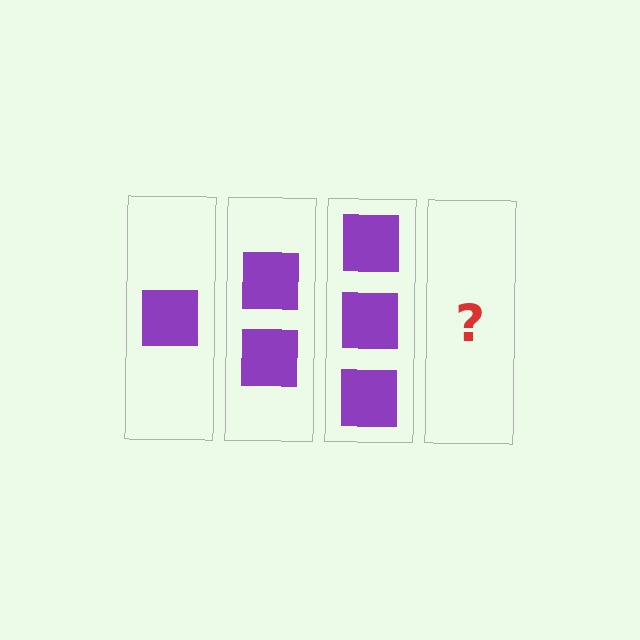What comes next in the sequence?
The next element should be 4 squares.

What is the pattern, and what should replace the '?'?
The pattern is that each step adds one more square. The '?' should be 4 squares.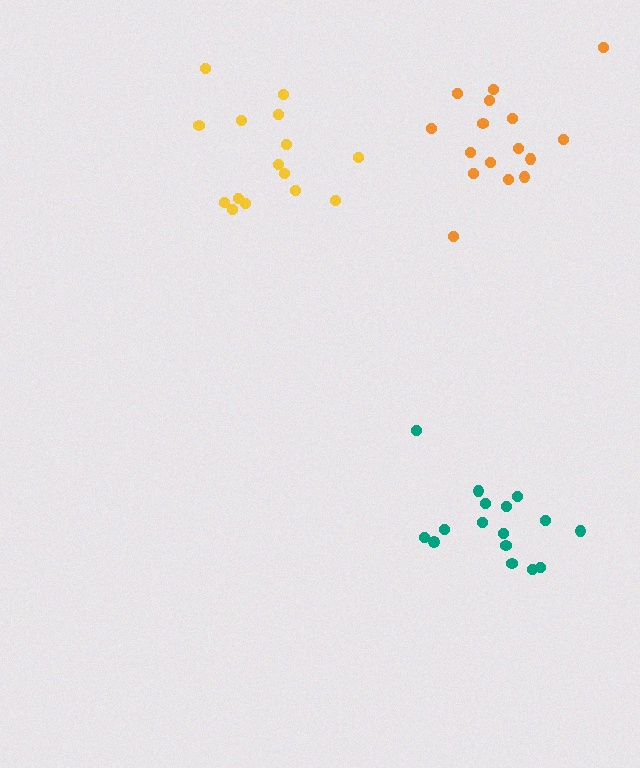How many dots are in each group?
Group 1: 15 dots, Group 2: 16 dots, Group 3: 16 dots (47 total).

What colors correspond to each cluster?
The clusters are colored: yellow, orange, teal.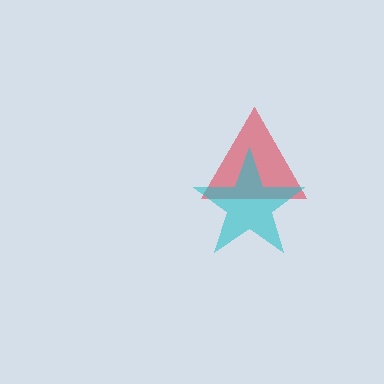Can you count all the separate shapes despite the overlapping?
Yes, there are 2 separate shapes.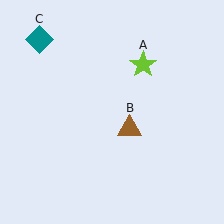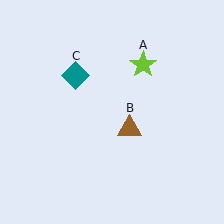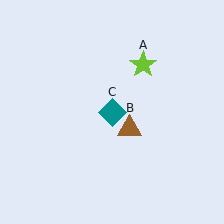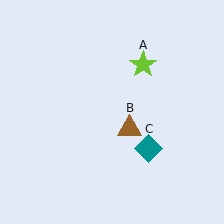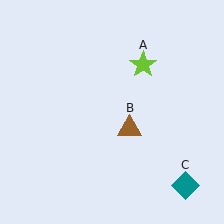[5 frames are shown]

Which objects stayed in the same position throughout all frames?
Lime star (object A) and brown triangle (object B) remained stationary.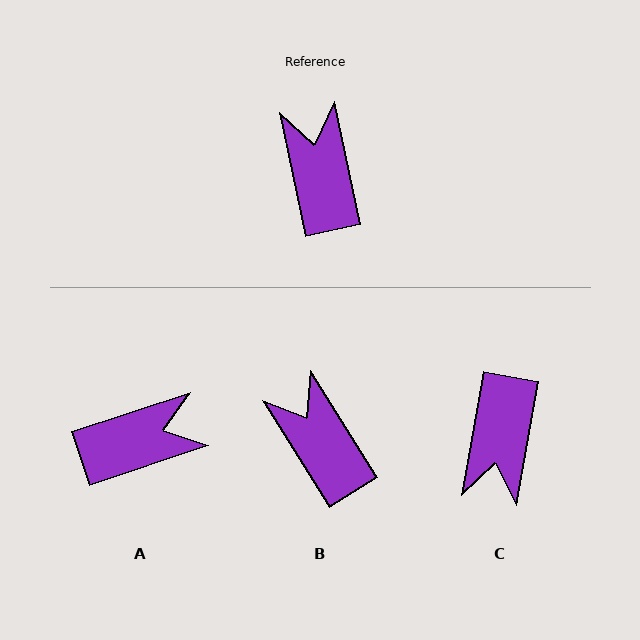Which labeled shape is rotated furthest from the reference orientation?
C, about 158 degrees away.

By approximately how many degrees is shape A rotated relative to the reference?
Approximately 83 degrees clockwise.